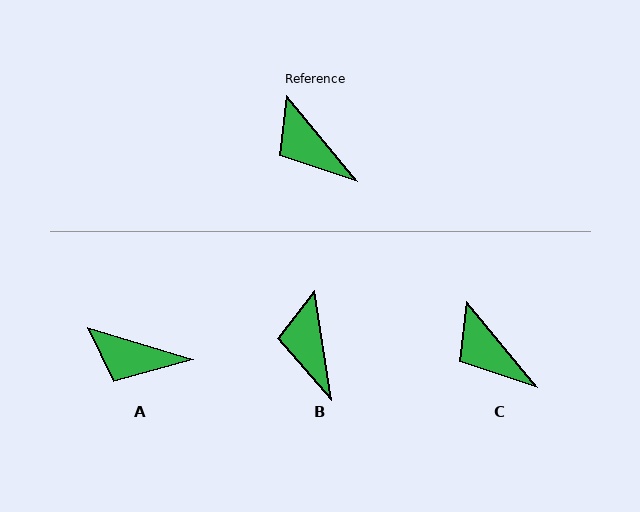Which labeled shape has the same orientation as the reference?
C.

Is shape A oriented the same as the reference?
No, it is off by about 33 degrees.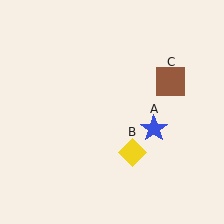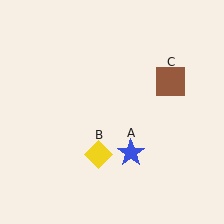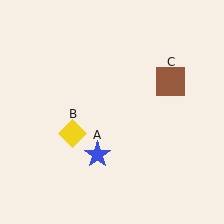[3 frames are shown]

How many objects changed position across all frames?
2 objects changed position: blue star (object A), yellow diamond (object B).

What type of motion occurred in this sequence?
The blue star (object A), yellow diamond (object B) rotated clockwise around the center of the scene.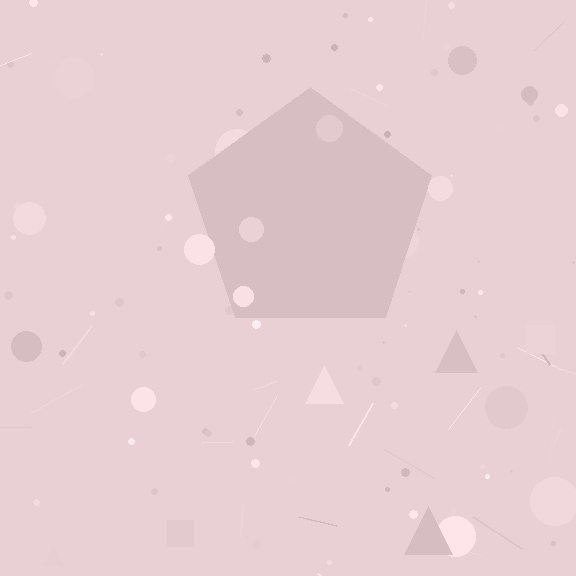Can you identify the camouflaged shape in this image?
The camouflaged shape is a pentagon.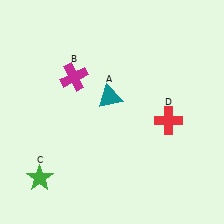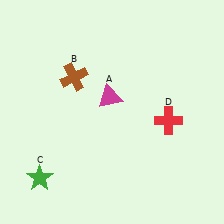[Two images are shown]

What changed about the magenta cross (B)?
In Image 1, B is magenta. In Image 2, it changed to brown.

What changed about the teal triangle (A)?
In Image 1, A is teal. In Image 2, it changed to magenta.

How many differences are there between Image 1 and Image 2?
There are 2 differences between the two images.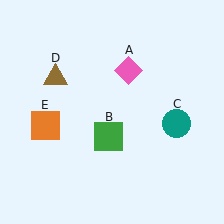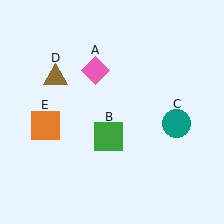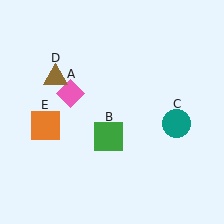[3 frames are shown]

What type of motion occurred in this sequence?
The pink diamond (object A) rotated counterclockwise around the center of the scene.